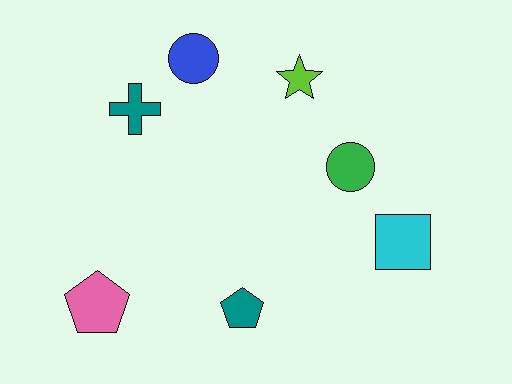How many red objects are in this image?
There are no red objects.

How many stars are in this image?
There is 1 star.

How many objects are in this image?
There are 7 objects.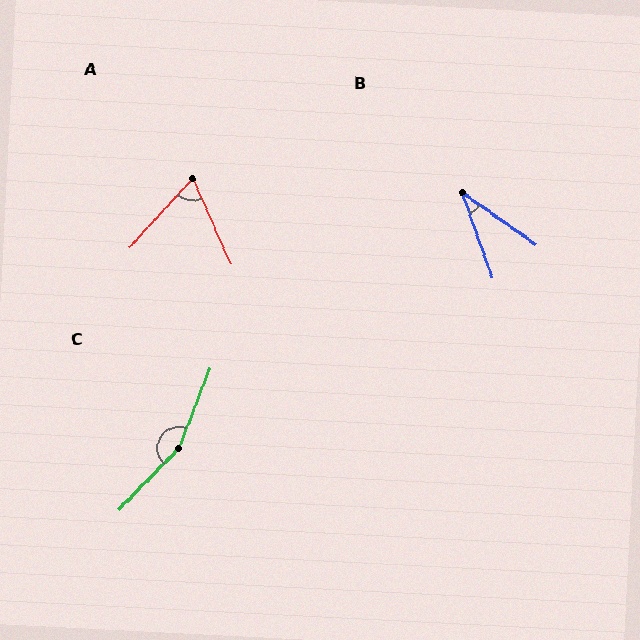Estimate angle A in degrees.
Approximately 66 degrees.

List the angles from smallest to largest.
B (35°), A (66°), C (157°).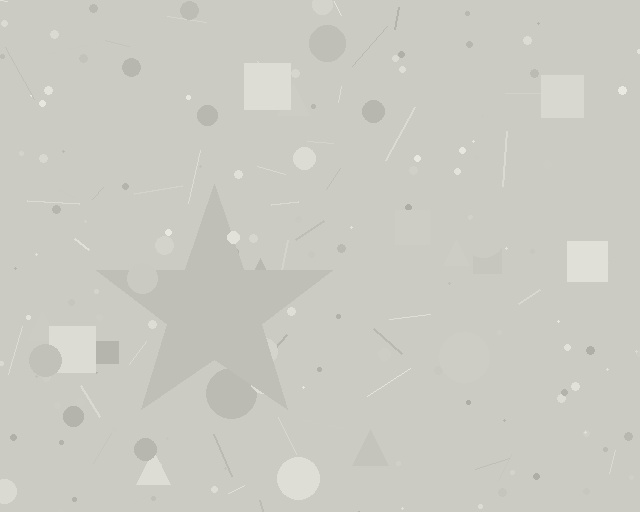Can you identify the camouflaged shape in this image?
The camouflaged shape is a star.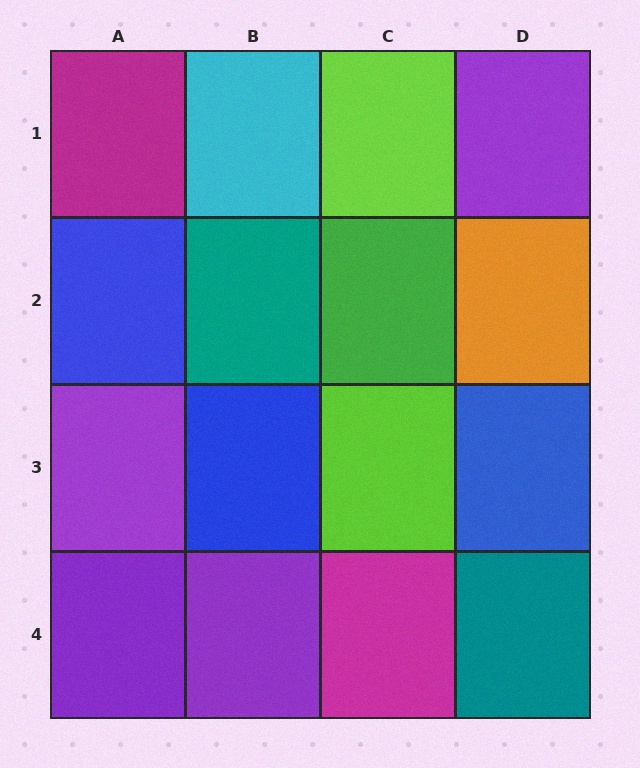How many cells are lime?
2 cells are lime.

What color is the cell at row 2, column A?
Blue.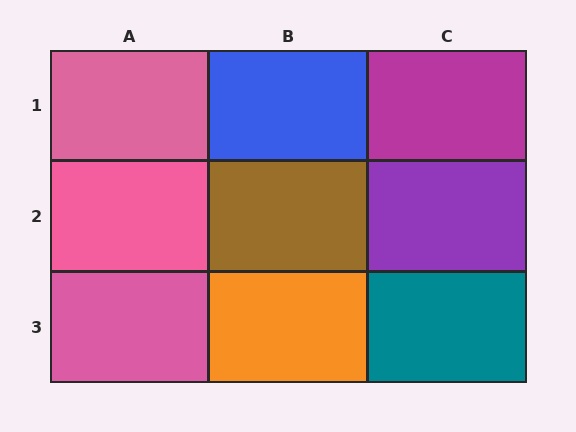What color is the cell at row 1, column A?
Pink.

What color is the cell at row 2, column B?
Brown.